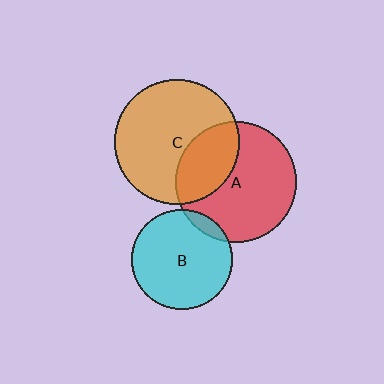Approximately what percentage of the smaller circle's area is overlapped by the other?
Approximately 30%.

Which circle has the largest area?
Circle C (orange).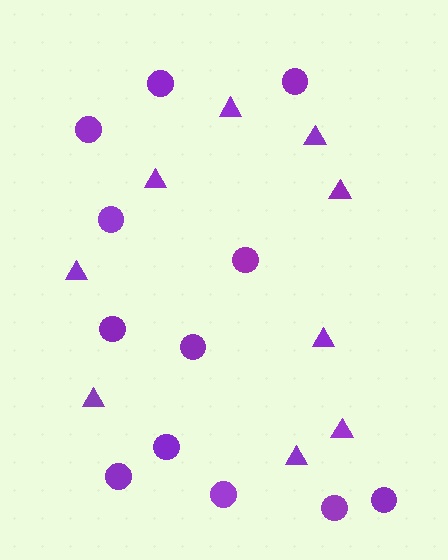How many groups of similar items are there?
There are 2 groups: one group of triangles (9) and one group of circles (12).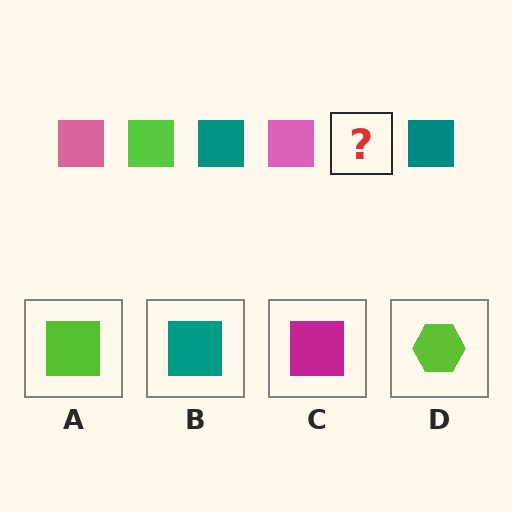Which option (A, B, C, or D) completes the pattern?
A.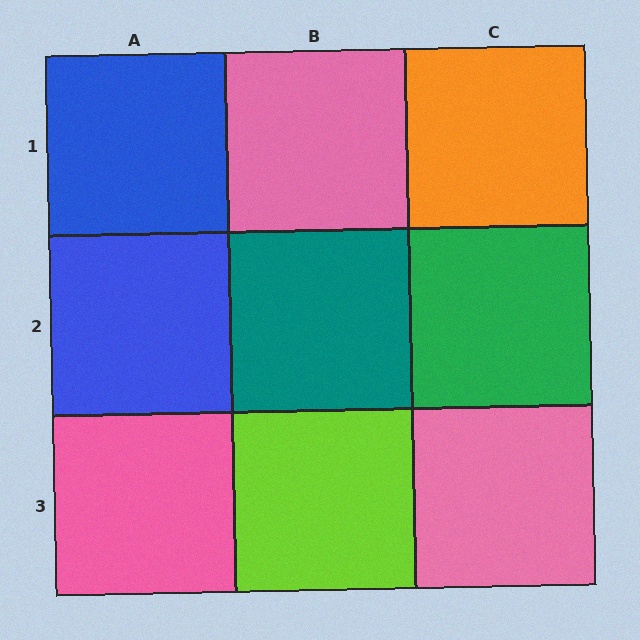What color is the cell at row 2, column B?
Teal.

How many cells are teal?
1 cell is teal.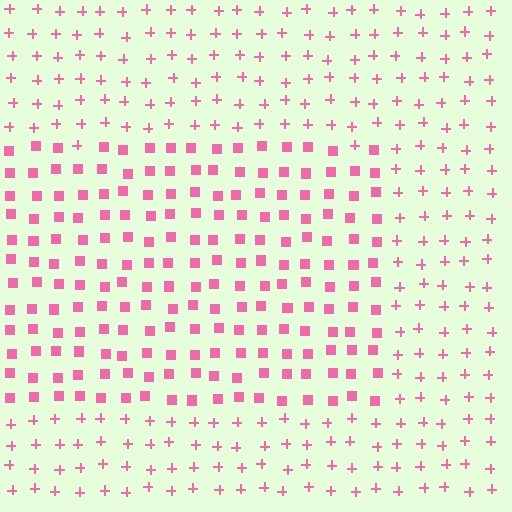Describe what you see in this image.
The image is filled with small pink elements arranged in a uniform grid. A rectangle-shaped region contains squares, while the surrounding area contains plus signs. The boundary is defined purely by the change in element shape.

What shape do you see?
I see a rectangle.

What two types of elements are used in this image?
The image uses squares inside the rectangle region and plus signs outside it.